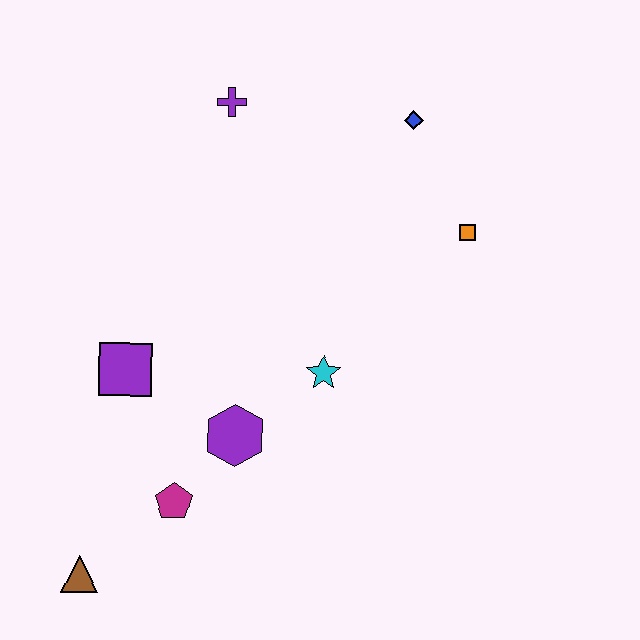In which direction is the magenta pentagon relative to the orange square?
The magenta pentagon is to the left of the orange square.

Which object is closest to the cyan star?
The purple hexagon is closest to the cyan star.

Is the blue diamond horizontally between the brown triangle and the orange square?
Yes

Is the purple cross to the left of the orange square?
Yes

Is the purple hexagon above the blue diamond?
No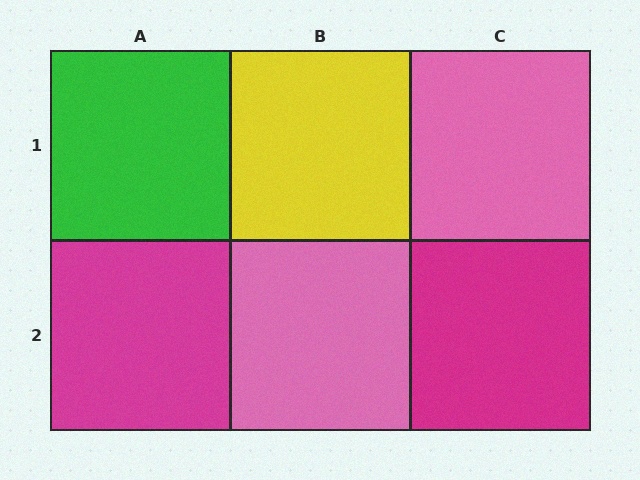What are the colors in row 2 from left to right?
Magenta, pink, magenta.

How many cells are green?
1 cell is green.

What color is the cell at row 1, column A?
Green.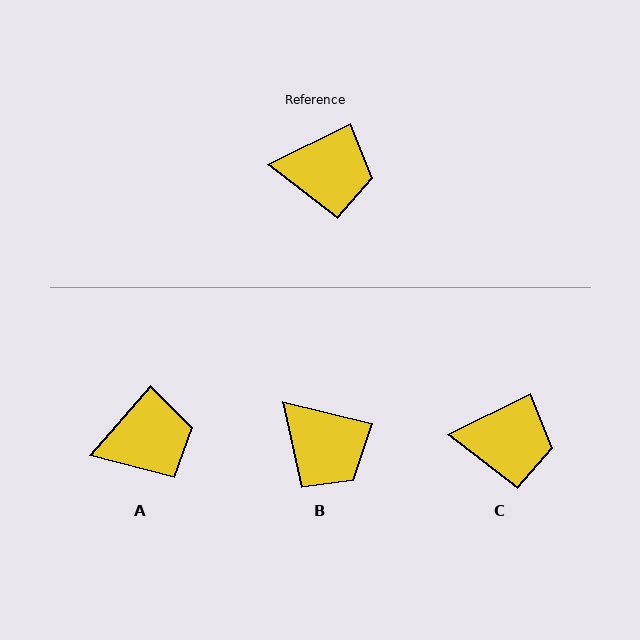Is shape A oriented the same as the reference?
No, it is off by about 23 degrees.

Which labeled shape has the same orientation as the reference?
C.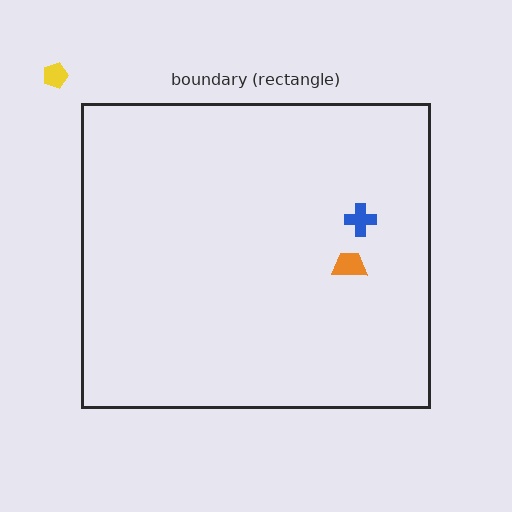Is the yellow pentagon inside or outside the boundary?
Outside.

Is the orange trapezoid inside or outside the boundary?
Inside.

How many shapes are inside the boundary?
2 inside, 1 outside.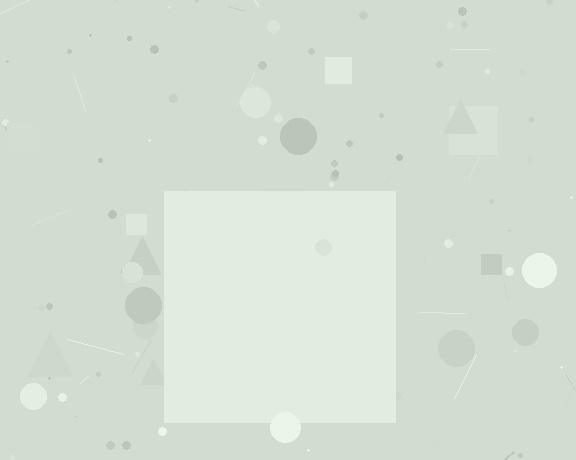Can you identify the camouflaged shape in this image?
The camouflaged shape is a square.